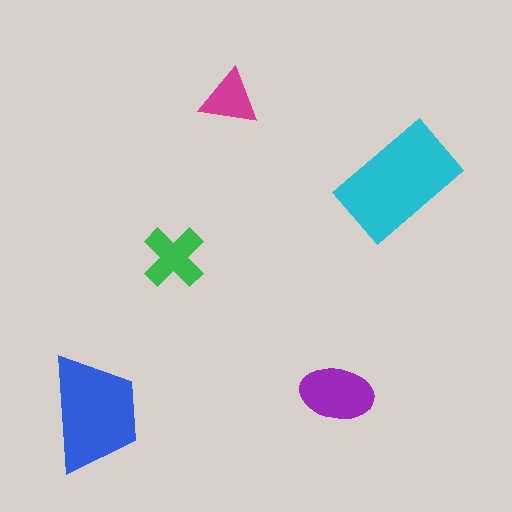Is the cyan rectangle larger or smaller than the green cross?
Larger.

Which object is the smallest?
The magenta triangle.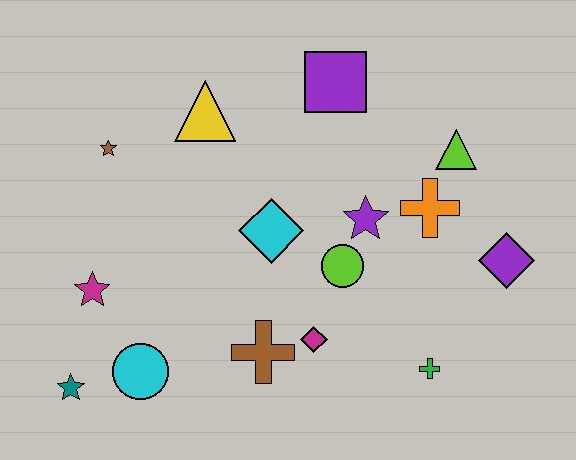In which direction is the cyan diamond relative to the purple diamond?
The cyan diamond is to the left of the purple diamond.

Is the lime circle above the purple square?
No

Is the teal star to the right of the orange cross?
No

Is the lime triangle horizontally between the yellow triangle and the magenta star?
No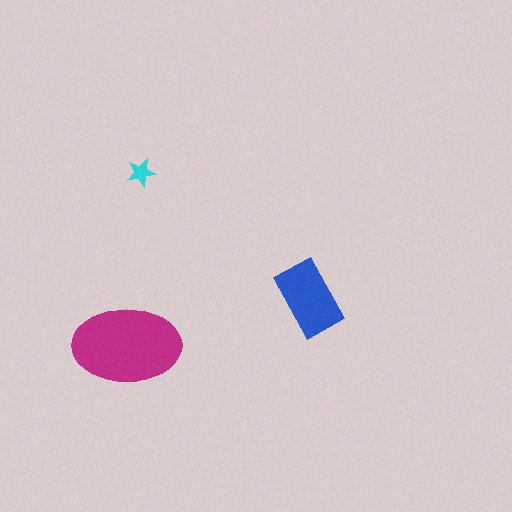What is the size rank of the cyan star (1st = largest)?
3rd.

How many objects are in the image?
There are 3 objects in the image.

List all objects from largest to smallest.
The magenta ellipse, the blue rectangle, the cyan star.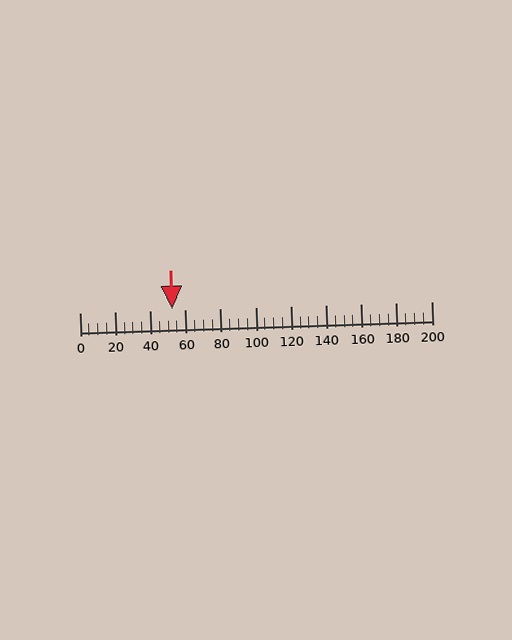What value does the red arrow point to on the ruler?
The red arrow points to approximately 53.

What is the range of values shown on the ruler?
The ruler shows values from 0 to 200.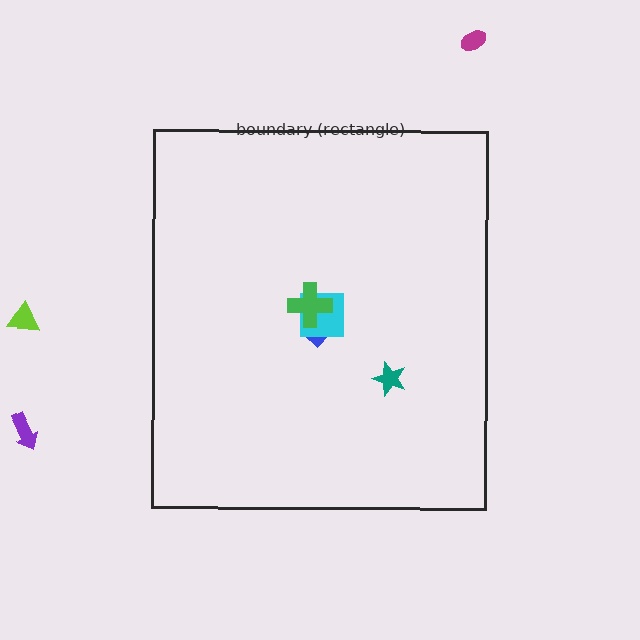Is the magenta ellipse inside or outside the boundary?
Outside.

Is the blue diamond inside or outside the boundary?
Inside.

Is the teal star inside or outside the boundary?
Inside.